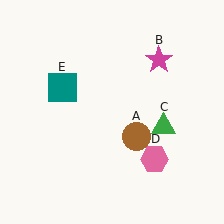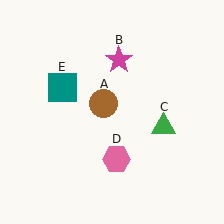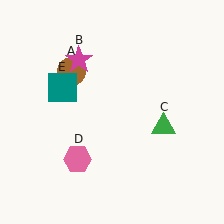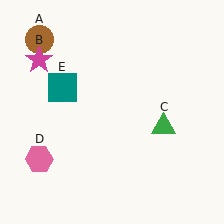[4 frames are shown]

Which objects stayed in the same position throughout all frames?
Green triangle (object C) and teal square (object E) remained stationary.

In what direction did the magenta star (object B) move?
The magenta star (object B) moved left.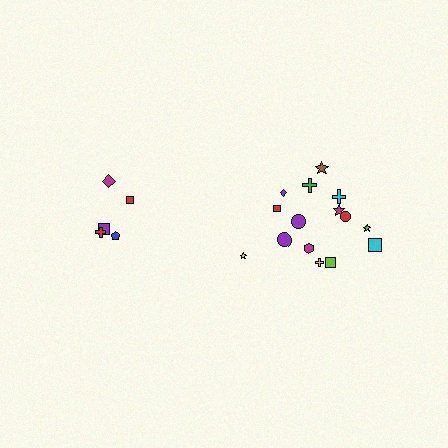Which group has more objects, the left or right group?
The right group.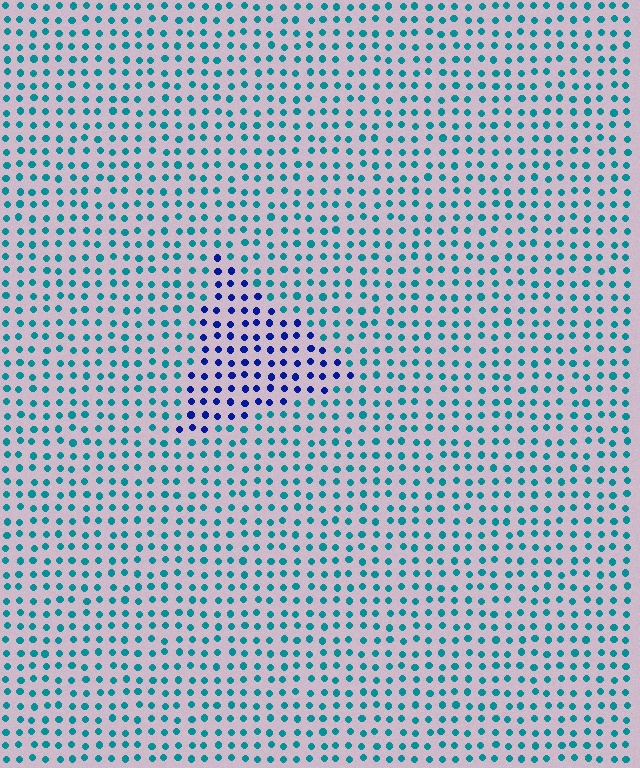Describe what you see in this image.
The image is filled with small teal elements in a uniform arrangement. A triangle-shaped region is visible where the elements are tinted to a slightly different hue, forming a subtle color boundary.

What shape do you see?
I see a triangle.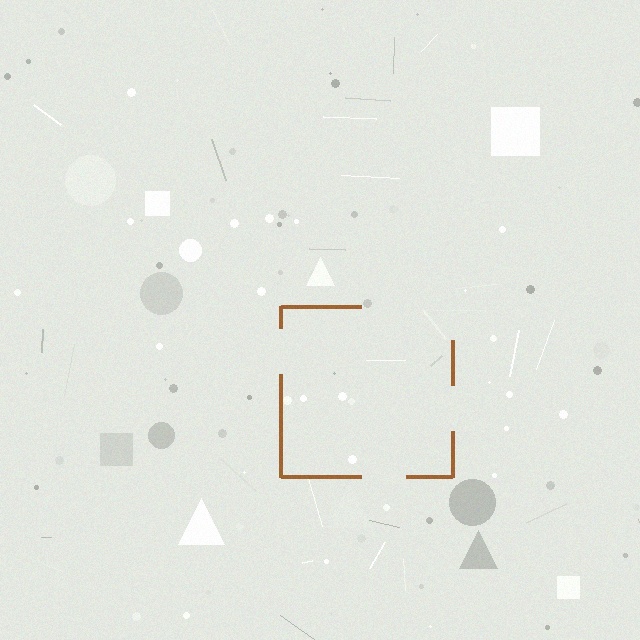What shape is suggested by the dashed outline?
The dashed outline suggests a square.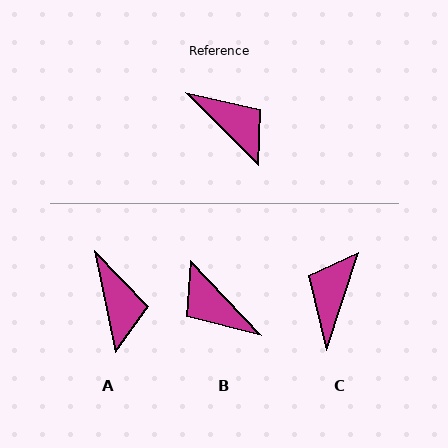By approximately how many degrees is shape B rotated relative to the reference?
Approximately 178 degrees counter-clockwise.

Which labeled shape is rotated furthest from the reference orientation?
B, about 178 degrees away.